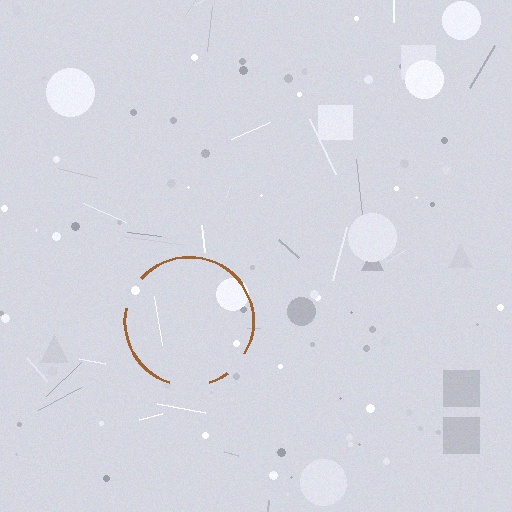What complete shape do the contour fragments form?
The contour fragments form a circle.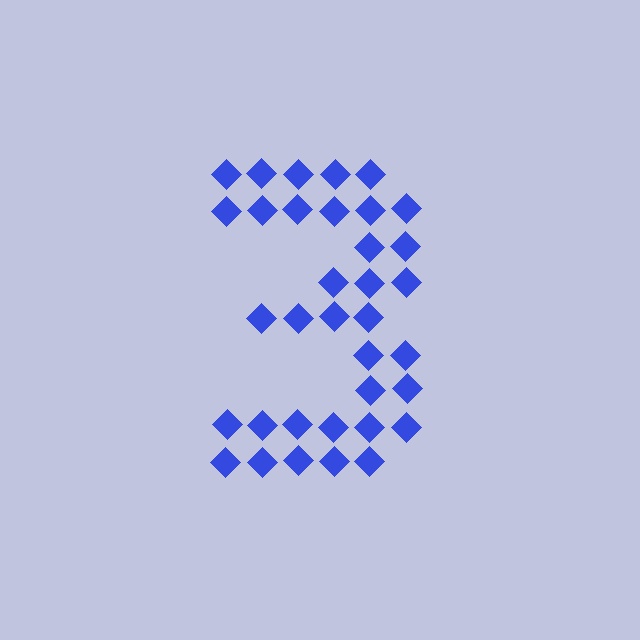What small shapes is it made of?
It is made of small diamonds.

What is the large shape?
The large shape is the digit 3.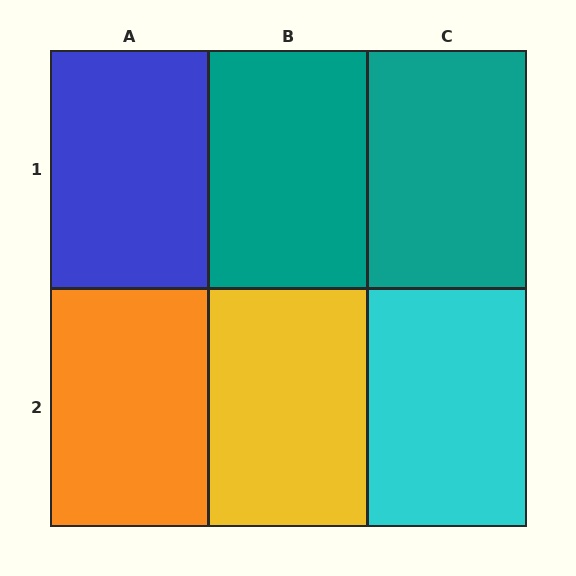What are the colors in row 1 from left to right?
Blue, teal, teal.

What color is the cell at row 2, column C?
Cyan.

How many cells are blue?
1 cell is blue.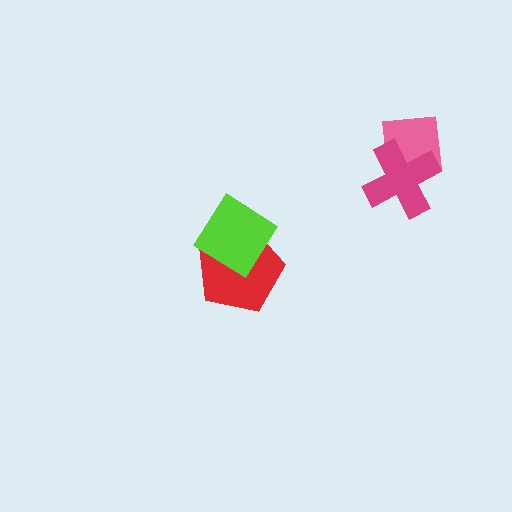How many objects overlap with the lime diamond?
1 object overlaps with the lime diamond.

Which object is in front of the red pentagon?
The lime diamond is in front of the red pentagon.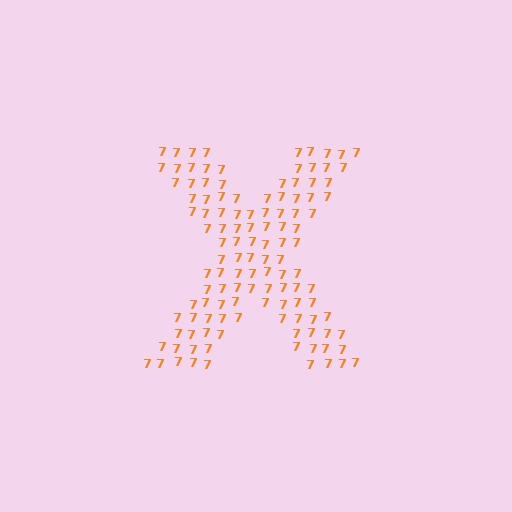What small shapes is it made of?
It is made of small digit 7's.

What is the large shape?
The large shape is the letter X.